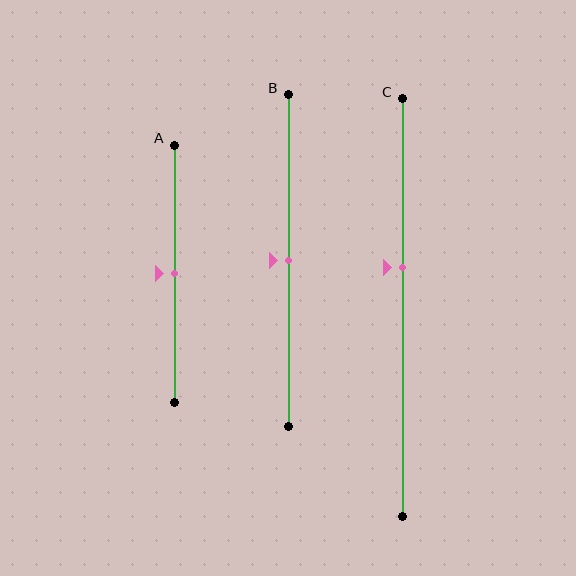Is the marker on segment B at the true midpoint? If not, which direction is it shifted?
Yes, the marker on segment B is at the true midpoint.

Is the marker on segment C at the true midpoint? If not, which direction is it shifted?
No, the marker on segment C is shifted upward by about 10% of the segment length.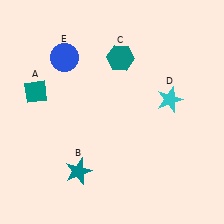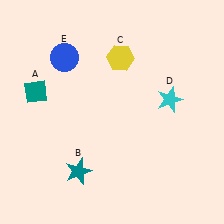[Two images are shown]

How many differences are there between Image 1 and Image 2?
There is 1 difference between the two images.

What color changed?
The hexagon (C) changed from teal in Image 1 to yellow in Image 2.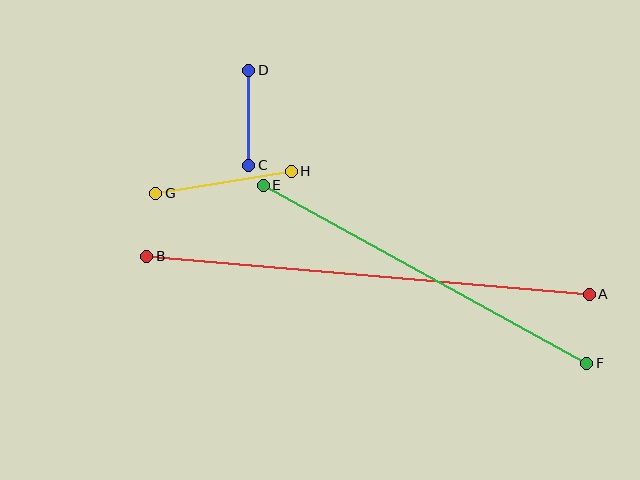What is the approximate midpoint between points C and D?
The midpoint is at approximately (249, 118) pixels.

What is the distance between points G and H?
The distance is approximately 137 pixels.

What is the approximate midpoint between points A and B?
The midpoint is at approximately (368, 275) pixels.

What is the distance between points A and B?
The distance is approximately 444 pixels.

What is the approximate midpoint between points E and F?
The midpoint is at approximately (425, 274) pixels.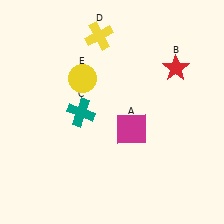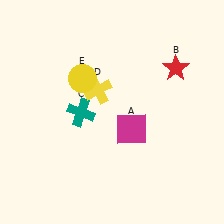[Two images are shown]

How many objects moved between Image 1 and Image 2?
1 object moved between the two images.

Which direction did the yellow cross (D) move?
The yellow cross (D) moved down.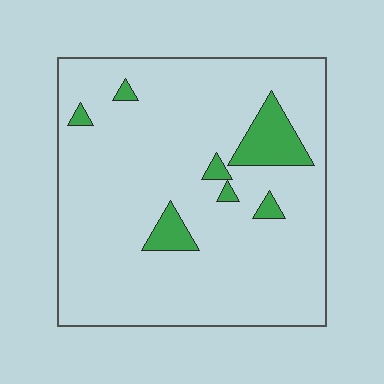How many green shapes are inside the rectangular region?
7.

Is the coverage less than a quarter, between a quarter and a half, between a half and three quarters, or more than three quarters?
Less than a quarter.